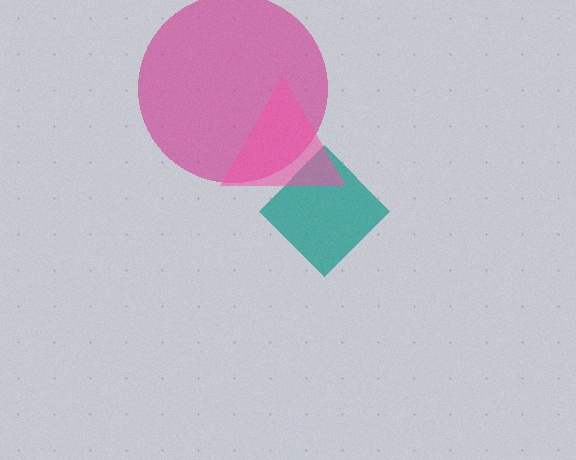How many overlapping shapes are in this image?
There are 3 overlapping shapes in the image.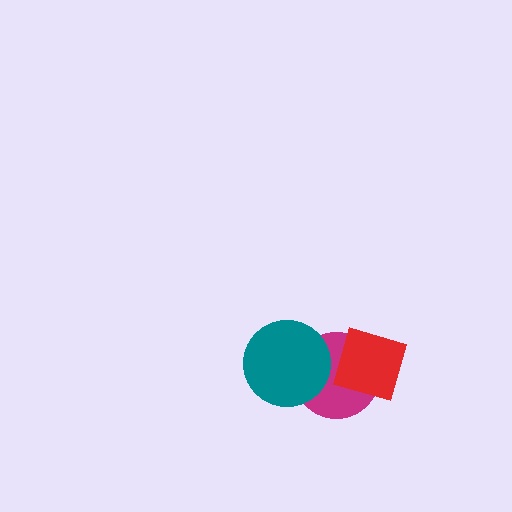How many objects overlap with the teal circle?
1 object overlaps with the teal circle.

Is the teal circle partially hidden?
No, no other shape covers it.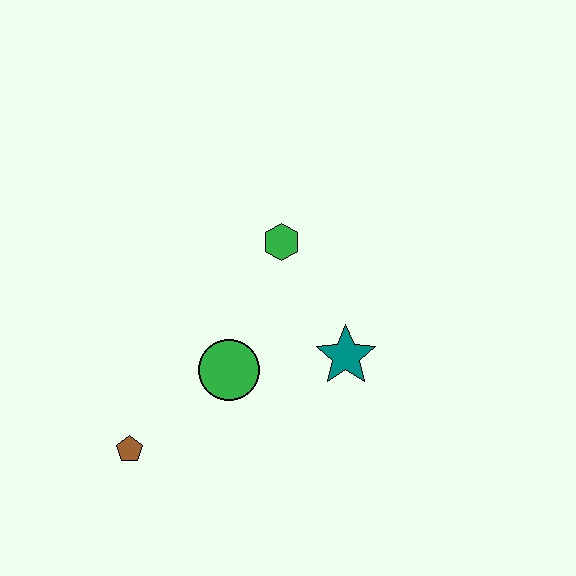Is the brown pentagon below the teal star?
Yes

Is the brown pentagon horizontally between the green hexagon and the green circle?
No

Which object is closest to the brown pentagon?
The green circle is closest to the brown pentagon.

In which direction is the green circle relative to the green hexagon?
The green circle is below the green hexagon.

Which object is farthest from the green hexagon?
The brown pentagon is farthest from the green hexagon.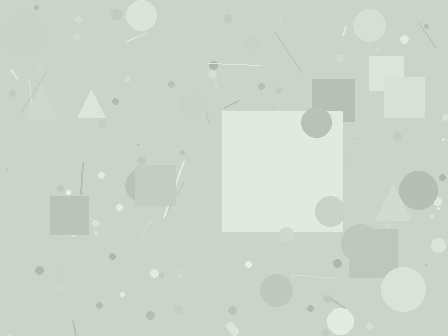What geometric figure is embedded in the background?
A square is embedded in the background.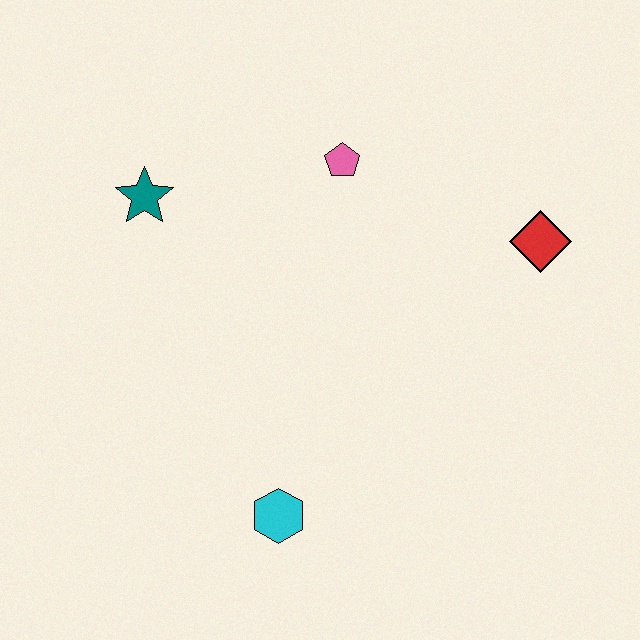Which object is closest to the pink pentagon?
The teal star is closest to the pink pentagon.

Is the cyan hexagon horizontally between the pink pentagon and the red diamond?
No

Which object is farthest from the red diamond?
The teal star is farthest from the red diamond.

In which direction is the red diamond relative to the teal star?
The red diamond is to the right of the teal star.